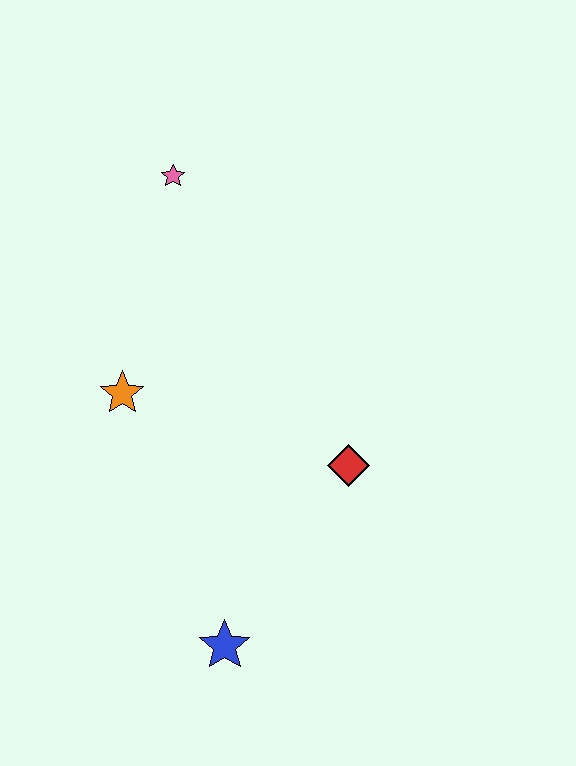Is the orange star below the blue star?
No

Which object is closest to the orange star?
The pink star is closest to the orange star.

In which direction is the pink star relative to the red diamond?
The pink star is above the red diamond.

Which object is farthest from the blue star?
The pink star is farthest from the blue star.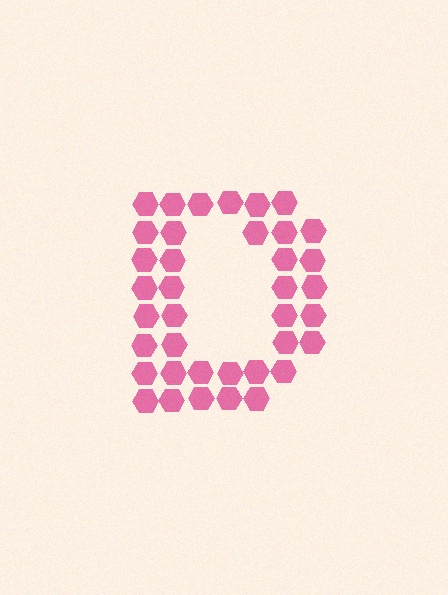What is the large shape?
The large shape is the letter D.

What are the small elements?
The small elements are hexagons.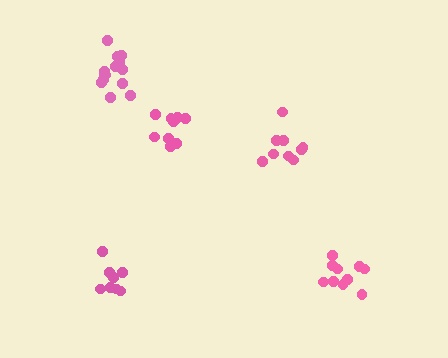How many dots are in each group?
Group 1: 9 dots, Group 2: 14 dots, Group 3: 10 dots, Group 4: 9 dots, Group 5: 8 dots (50 total).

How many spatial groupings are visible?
There are 5 spatial groupings.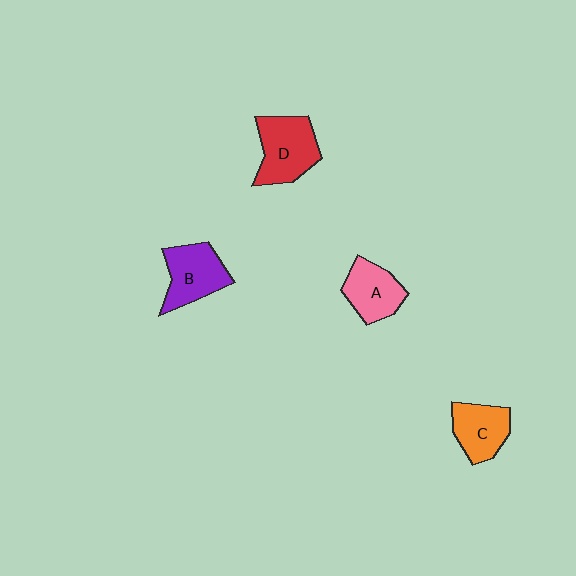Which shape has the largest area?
Shape D (red).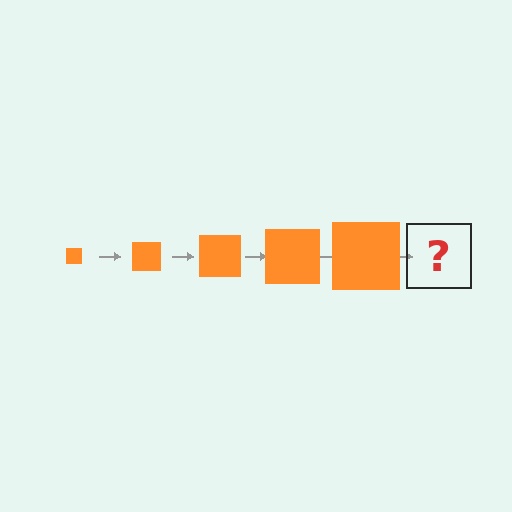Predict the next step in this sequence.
The next step is an orange square, larger than the previous one.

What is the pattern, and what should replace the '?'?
The pattern is that the square gets progressively larger each step. The '?' should be an orange square, larger than the previous one.